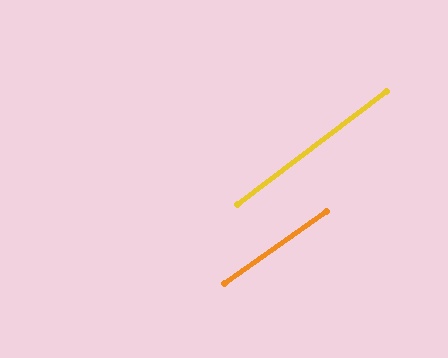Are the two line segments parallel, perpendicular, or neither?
Parallel — their directions differ by only 1.9°.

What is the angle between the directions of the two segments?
Approximately 2 degrees.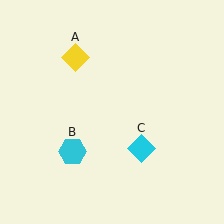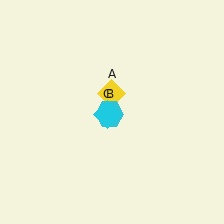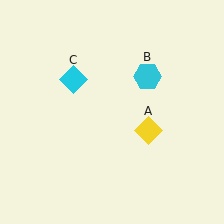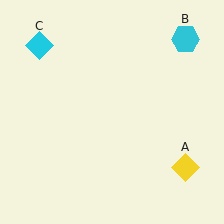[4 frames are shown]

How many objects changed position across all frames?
3 objects changed position: yellow diamond (object A), cyan hexagon (object B), cyan diamond (object C).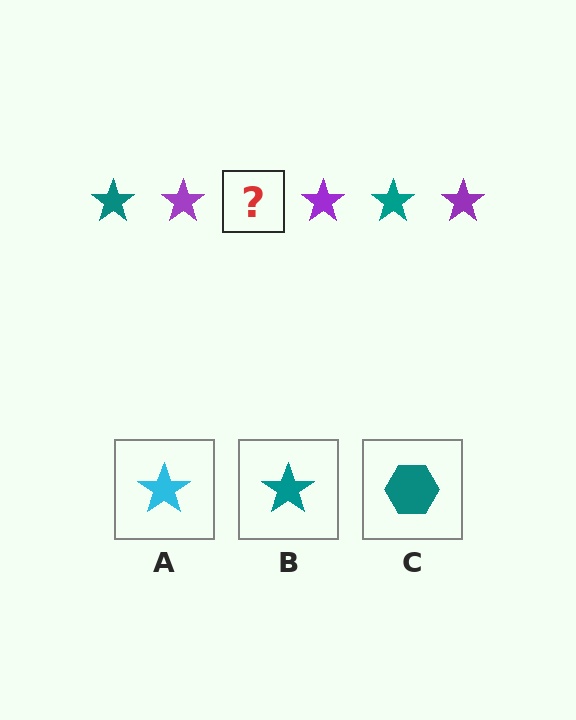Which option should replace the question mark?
Option B.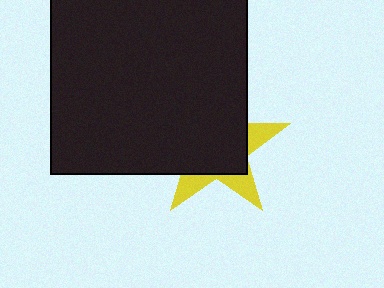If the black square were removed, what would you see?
You would see the complete yellow star.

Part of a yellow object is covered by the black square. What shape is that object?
It is a star.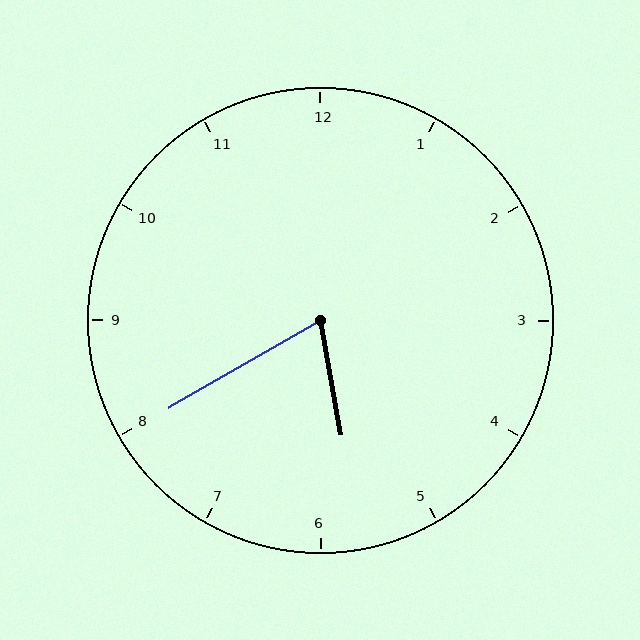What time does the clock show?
5:40.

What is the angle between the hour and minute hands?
Approximately 70 degrees.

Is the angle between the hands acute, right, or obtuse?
It is acute.